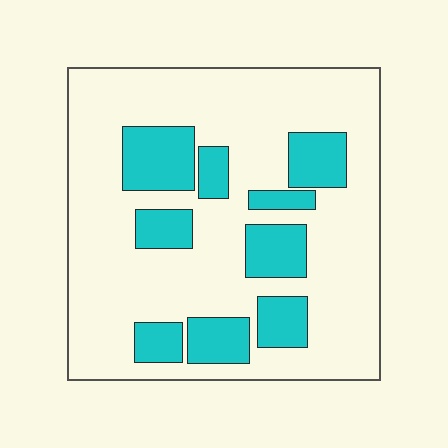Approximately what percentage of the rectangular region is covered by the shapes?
Approximately 25%.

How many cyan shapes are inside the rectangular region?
9.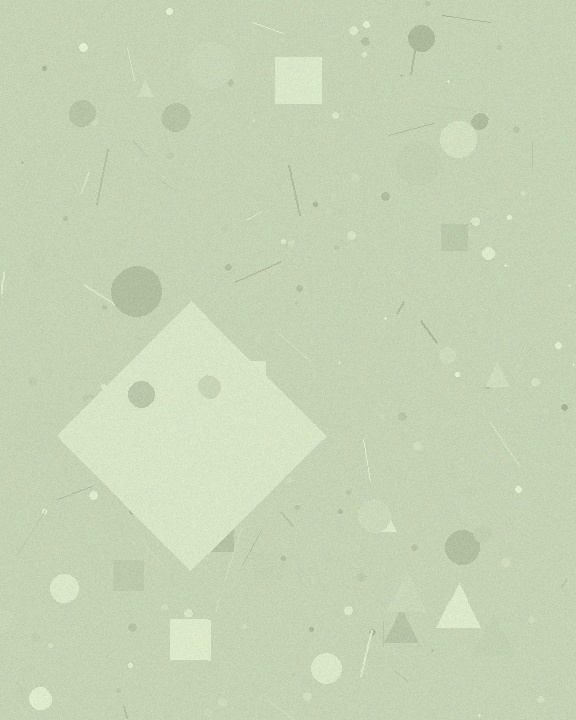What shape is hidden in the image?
A diamond is hidden in the image.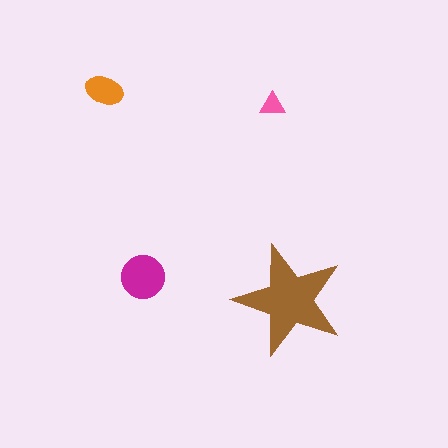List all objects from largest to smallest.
The brown star, the magenta circle, the orange ellipse, the pink triangle.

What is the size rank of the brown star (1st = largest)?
1st.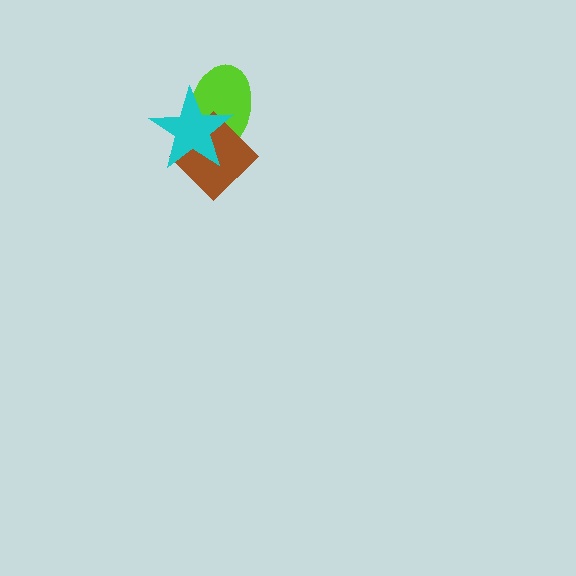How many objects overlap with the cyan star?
2 objects overlap with the cyan star.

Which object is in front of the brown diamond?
The cyan star is in front of the brown diamond.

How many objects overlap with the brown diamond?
2 objects overlap with the brown diamond.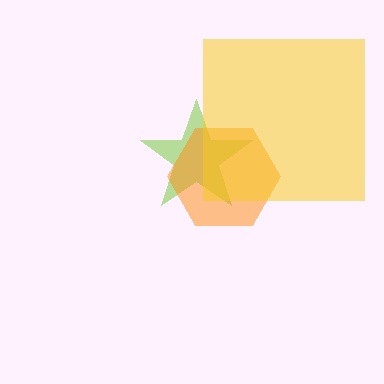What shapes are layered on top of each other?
The layered shapes are: a lime star, an orange hexagon, a yellow square.